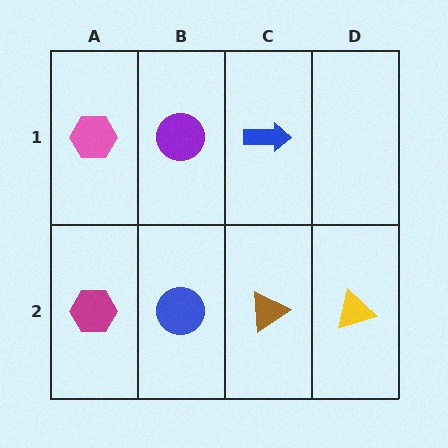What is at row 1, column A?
A pink hexagon.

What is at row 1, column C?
A blue arrow.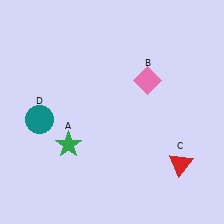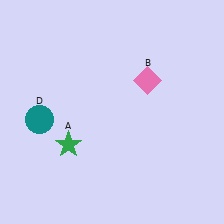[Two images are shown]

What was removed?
The red triangle (C) was removed in Image 2.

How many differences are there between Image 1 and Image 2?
There is 1 difference between the two images.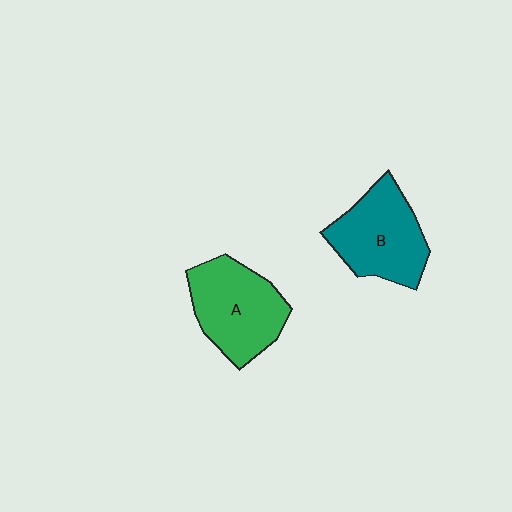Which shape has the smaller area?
Shape B (teal).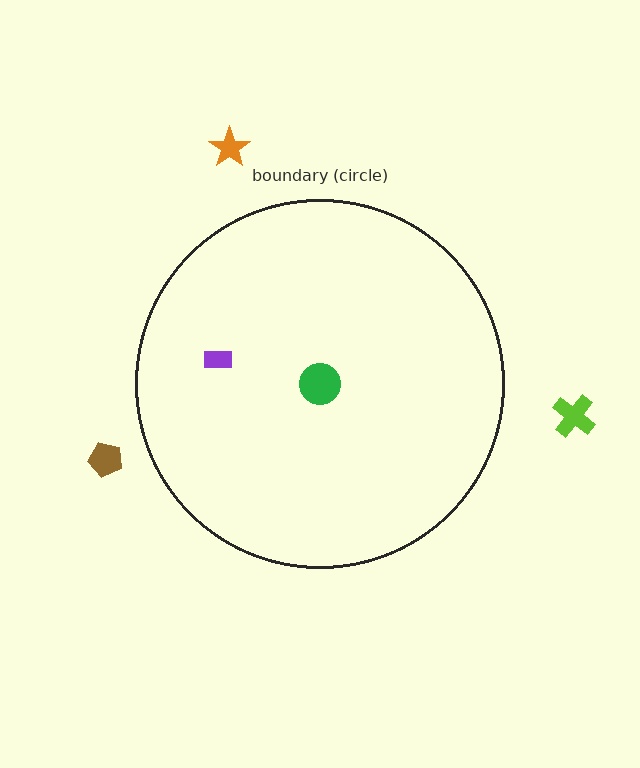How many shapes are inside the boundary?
2 inside, 3 outside.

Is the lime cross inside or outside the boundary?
Outside.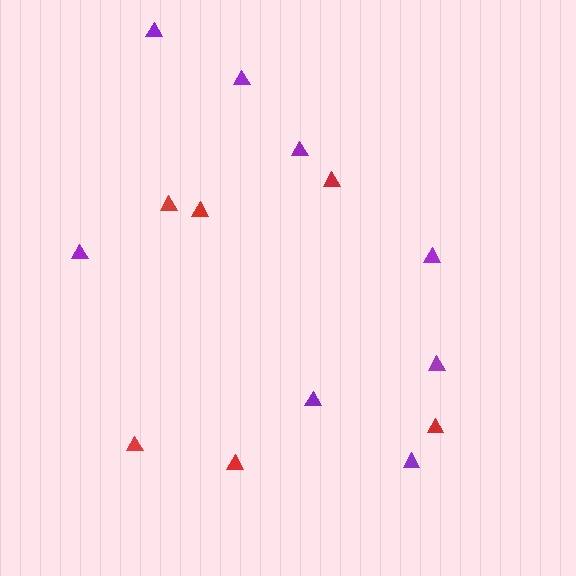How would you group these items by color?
There are 2 groups: one group of red triangles (6) and one group of purple triangles (8).